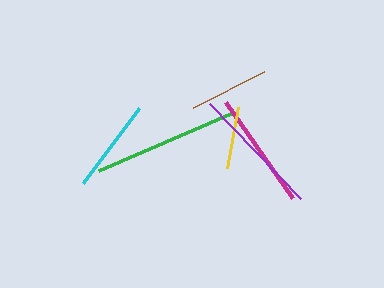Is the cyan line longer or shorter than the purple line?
The purple line is longer than the cyan line.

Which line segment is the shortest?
The yellow line is the shortest at approximately 62 pixels.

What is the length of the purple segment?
The purple segment is approximately 131 pixels long.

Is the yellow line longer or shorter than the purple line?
The purple line is longer than the yellow line.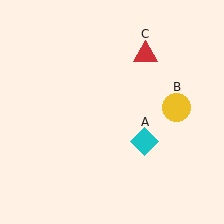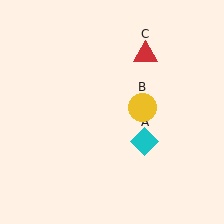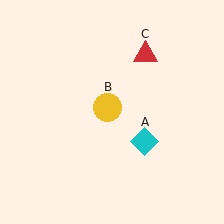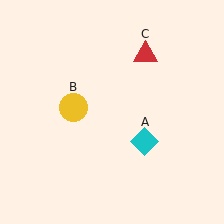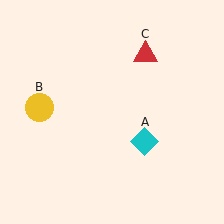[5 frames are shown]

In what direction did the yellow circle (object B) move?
The yellow circle (object B) moved left.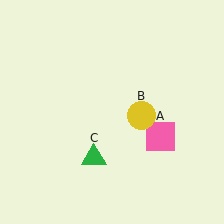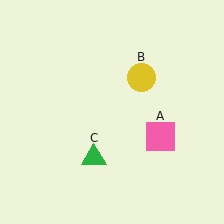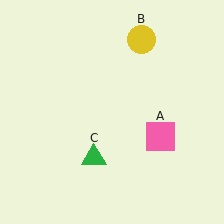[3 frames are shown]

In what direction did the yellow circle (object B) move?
The yellow circle (object B) moved up.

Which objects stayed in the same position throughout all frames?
Pink square (object A) and green triangle (object C) remained stationary.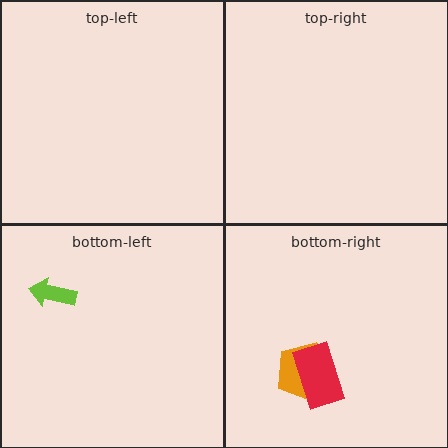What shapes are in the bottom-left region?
The lime arrow.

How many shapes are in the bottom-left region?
1.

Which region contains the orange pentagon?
The bottom-right region.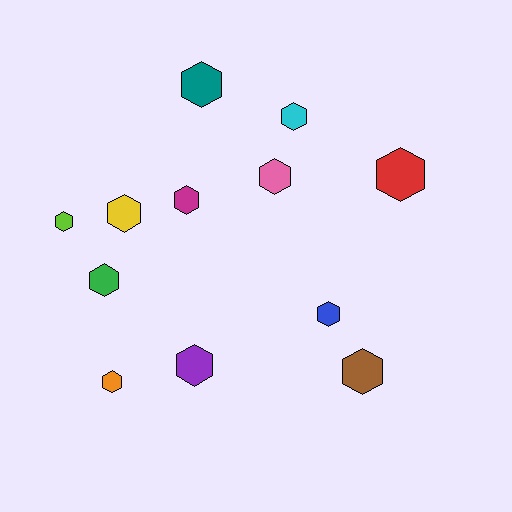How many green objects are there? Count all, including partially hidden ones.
There is 1 green object.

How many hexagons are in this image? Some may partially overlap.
There are 12 hexagons.